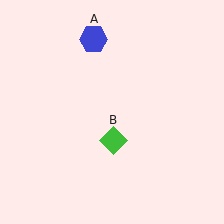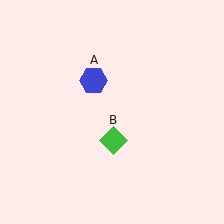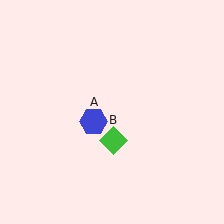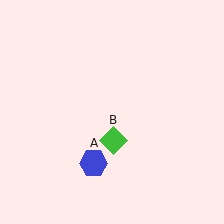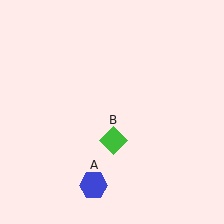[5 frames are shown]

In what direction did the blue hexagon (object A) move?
The blue hexagon (object A) moved down.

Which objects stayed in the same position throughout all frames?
Green diamond (object B) remained stationary.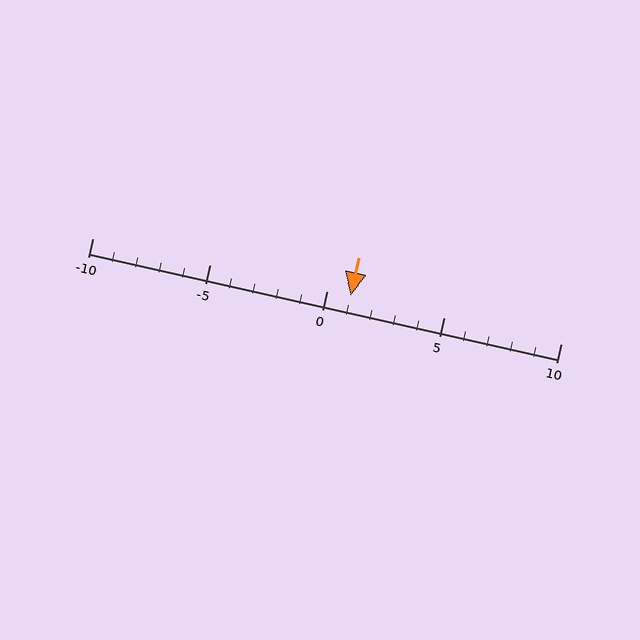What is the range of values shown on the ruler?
The ruler shows values from -10 to 10.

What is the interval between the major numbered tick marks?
The major tick marks are spaced 5 units apart.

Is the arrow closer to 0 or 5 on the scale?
The arrow is closer to 0.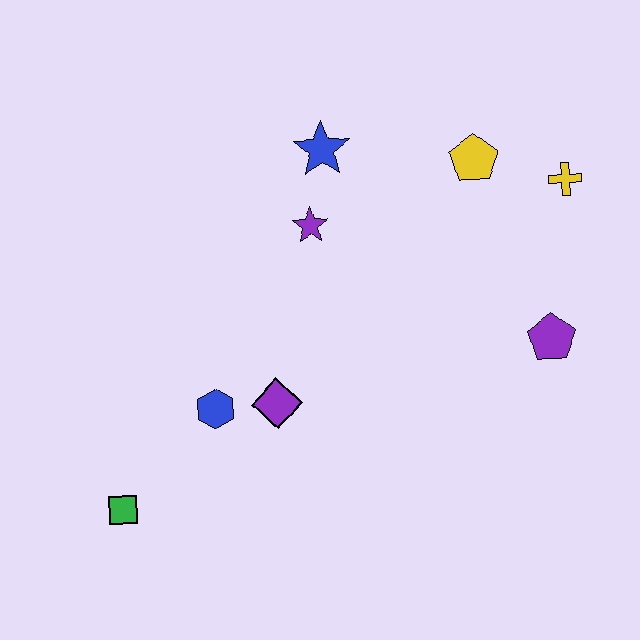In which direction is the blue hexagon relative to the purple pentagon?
The blue hexagon is to the left of the purple pentagon.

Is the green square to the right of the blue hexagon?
No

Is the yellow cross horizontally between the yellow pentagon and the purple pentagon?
No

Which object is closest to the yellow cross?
The yellow pentagon is closest to the yellow cross.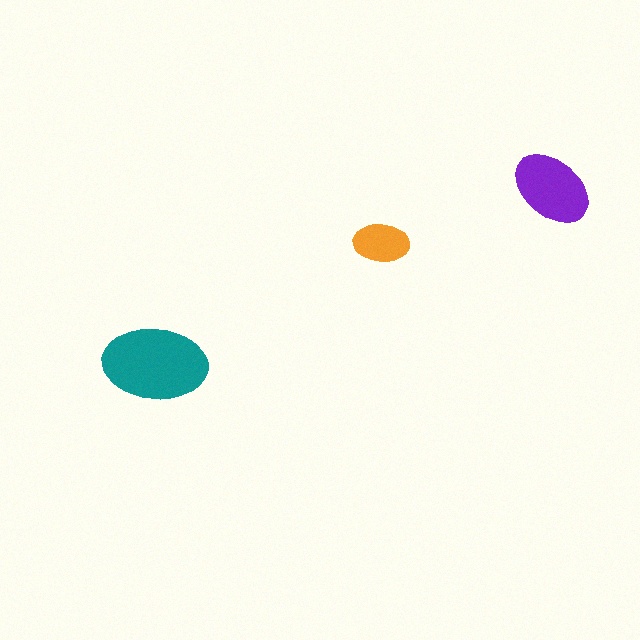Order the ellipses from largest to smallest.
the teal one, the purple one, the orange one.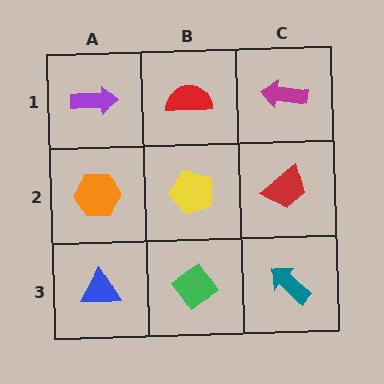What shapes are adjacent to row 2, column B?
A red semicircle (row 1, column B), a green diamond (row 3, column B), an orange hexagon (row 2, column A), a red trapezoid (row 2, column C).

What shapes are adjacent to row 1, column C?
A red trapezoid (row 2, column C), a red semicircle (row 1, column B).